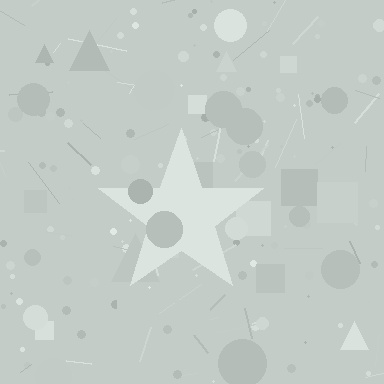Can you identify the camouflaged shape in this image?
The camouflaged shape is a star.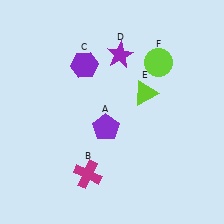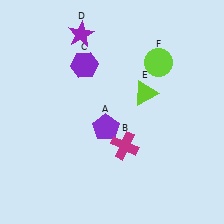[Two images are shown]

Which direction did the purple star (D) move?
The purple star (D) moved left.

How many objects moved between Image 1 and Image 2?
2 objects moved between the two images.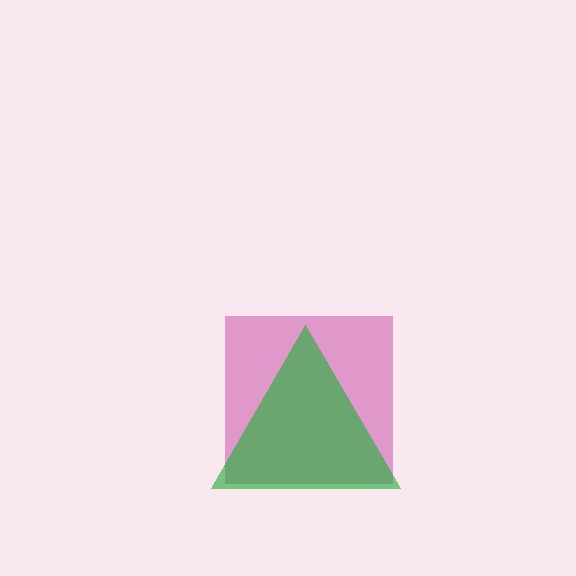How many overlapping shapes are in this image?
There are 2 overlapping shapes in the image.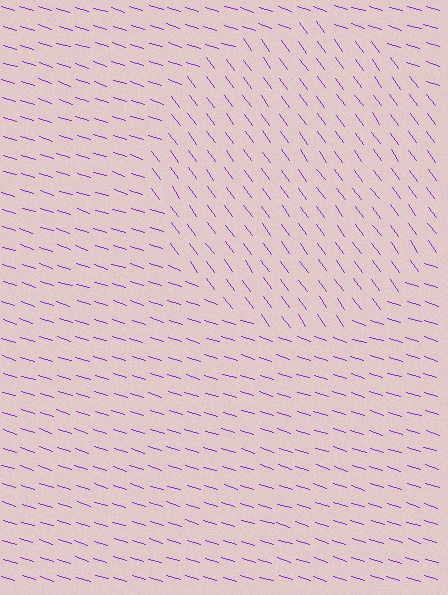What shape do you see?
I see a circle.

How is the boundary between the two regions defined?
The boundary is defined purely by a change in line orientation (approximately 37 degrees difference). All lines are the same color and thickness.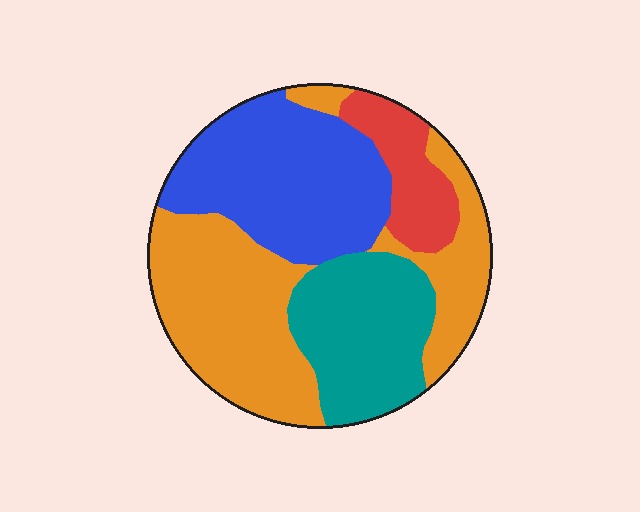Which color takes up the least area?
Red, at roughly 10%.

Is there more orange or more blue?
Orange.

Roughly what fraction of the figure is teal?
Teal takes up about one fifth (1/5) of the figure.